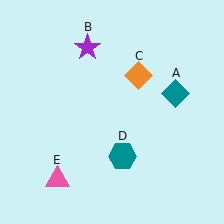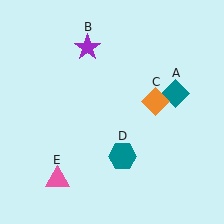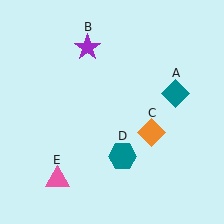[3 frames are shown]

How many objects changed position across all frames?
1 object changed position: orange diamond (object C).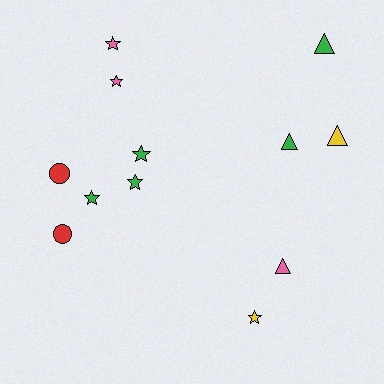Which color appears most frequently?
Green, with 5 objects.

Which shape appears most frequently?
Star, with 6 objects.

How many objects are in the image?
There are 12 objects.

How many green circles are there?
There are no green circles.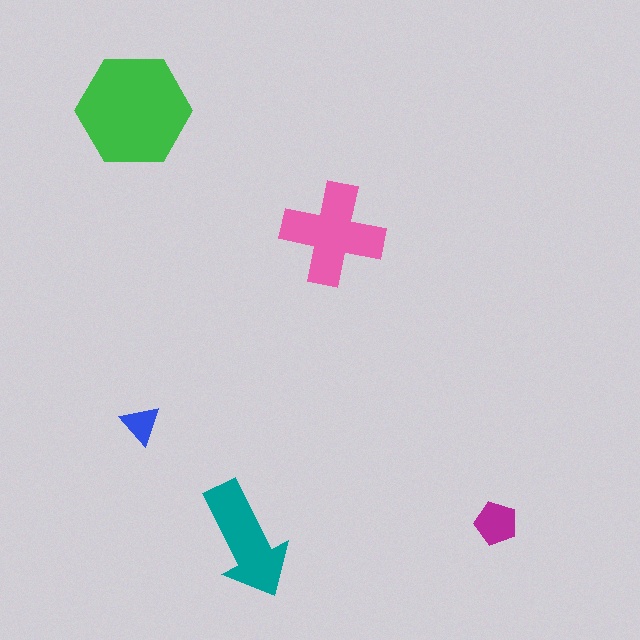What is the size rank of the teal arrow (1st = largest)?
3rd.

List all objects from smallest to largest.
The blue triangle, the magenta pentagon, the teal arrow, the pink cross, the green hexagon.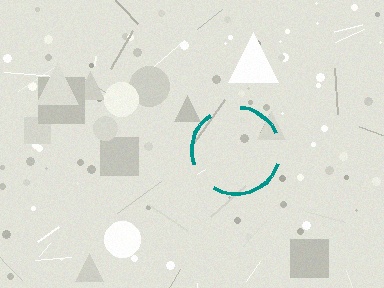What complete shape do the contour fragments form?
The contour fragments form a circle.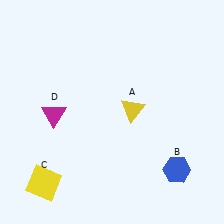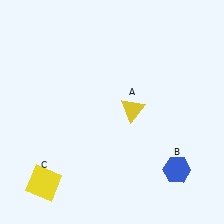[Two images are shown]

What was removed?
The magenta triangle (D) was removed in Image 2.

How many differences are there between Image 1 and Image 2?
There is 1 difference between the two images.